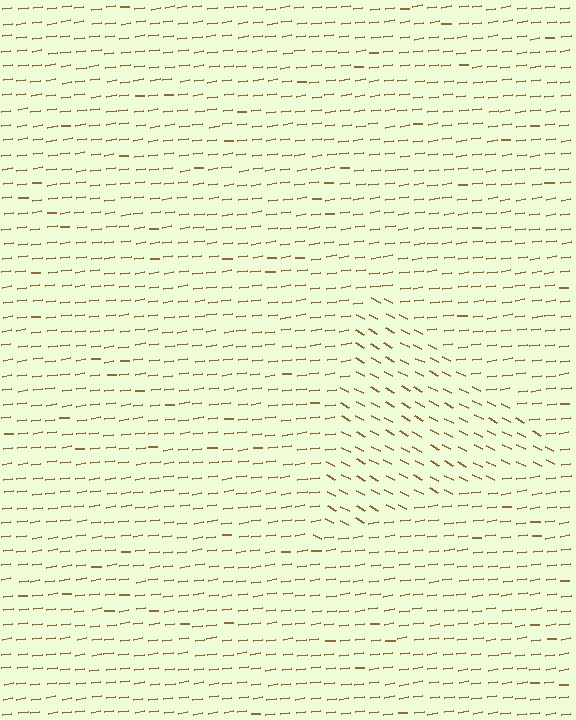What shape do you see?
I see a triangle.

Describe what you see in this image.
The image is filled with small brown line segments. A triangle region in the image has lines oriented differently from the surrounding lines, creating a visible texture boundary.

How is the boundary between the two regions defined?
The boundary is defined purely by a change in line orientation (approximately 35 degrees difference). All lines are the same color and thickness.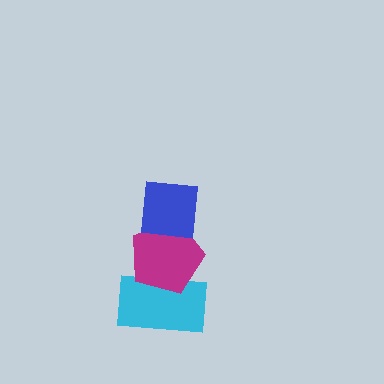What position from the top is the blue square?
The blue square is 1st from the top.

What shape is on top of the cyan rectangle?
The magenta pentagon is on top of the cyan rectangle.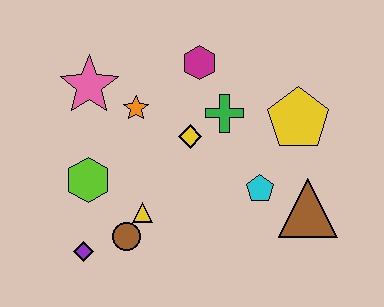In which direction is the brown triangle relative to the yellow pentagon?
The brown triangle is below the yellow pentagon.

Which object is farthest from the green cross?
The purple diamond is farthest from the green cross.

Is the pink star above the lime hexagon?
Yes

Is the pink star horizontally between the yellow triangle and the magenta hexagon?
No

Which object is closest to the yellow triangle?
The brown circle is closest to the yellow triangle.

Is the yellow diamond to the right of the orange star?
Yes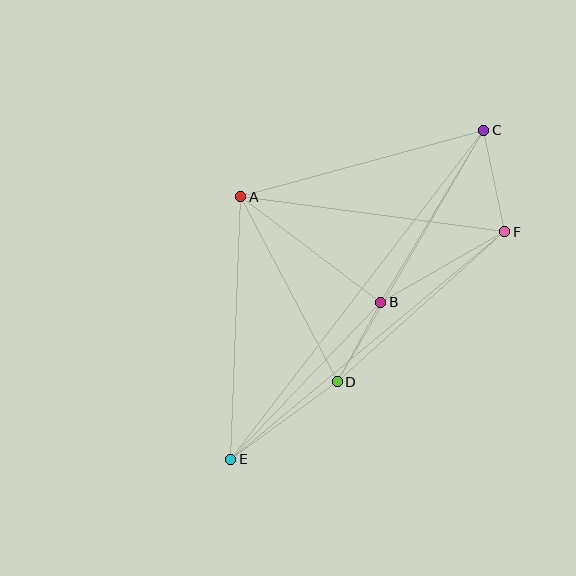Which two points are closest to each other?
Points B and D are closest to each other.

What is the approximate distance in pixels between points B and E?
The distance between B and E is approximately 217 pixels.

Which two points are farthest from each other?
Points C and E are farthest from each other.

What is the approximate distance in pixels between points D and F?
The distance between D and F is approximately 225 pixels.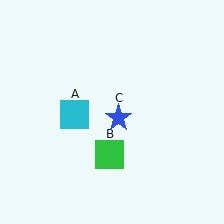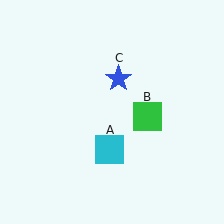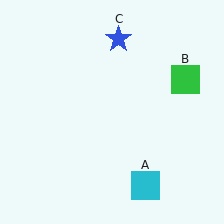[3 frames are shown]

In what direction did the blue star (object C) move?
The blue star (object C) moved up.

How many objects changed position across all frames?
3 objects changed position: cyan square (object A), green square (object B), blue star (object C).